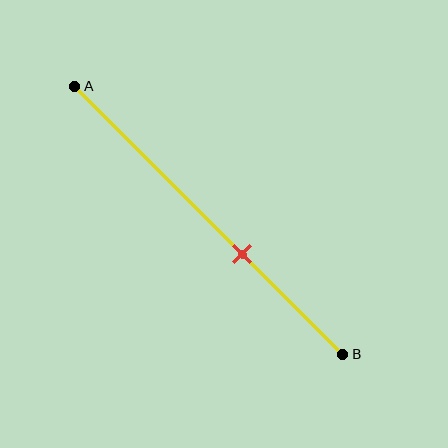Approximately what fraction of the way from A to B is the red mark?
The red mark is approximately 65% of the way from A to B.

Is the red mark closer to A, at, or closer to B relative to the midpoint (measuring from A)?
The red mark is closer to point B than the midpoint of segment AB.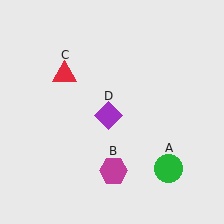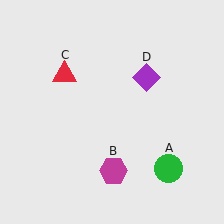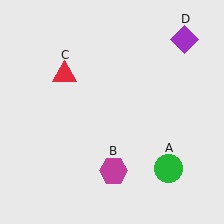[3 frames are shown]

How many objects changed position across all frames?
1 object changed position: purple diamond (object D).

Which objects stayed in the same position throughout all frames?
Green circle (object A) and magenta hexagon (object B) and red triangle (object C) remained stationary.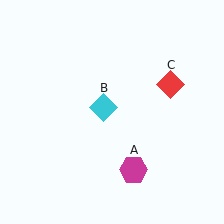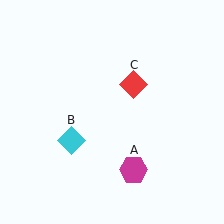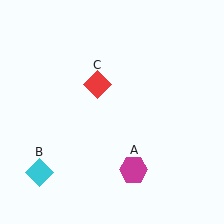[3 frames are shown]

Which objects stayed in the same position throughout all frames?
Magenta hexagon (object A) remained stationary.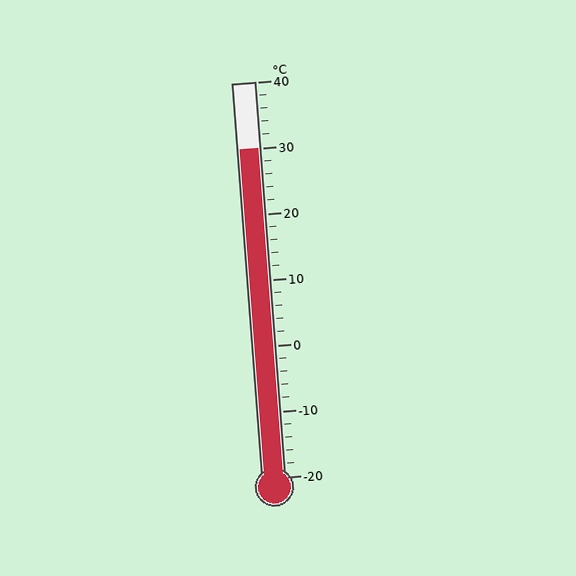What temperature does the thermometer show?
The thermometer shows approximately 30°C.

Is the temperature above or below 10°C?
The temperature is above 10°C.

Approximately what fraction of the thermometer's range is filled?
The thermometer is filled to approximately 85% of its range.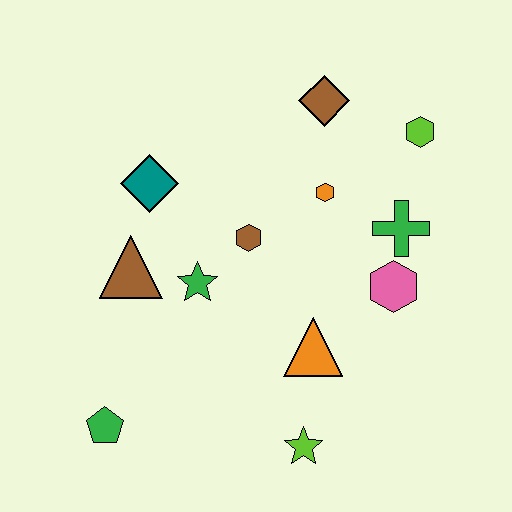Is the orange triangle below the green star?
Yes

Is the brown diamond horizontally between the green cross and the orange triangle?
Yes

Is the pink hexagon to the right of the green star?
Yes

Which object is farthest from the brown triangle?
The lime hexagon is farthest from the brown triangle.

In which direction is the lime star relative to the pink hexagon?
The lime star is below the pink hexagon.